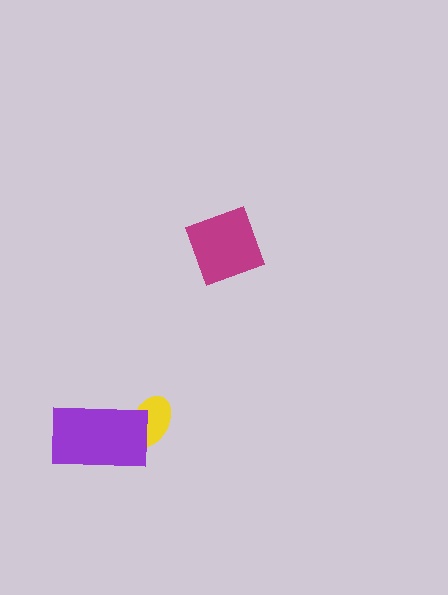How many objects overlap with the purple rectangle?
1 object overlaps with the purple rectangle.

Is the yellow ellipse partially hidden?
Yes, it is partially covered by another shape.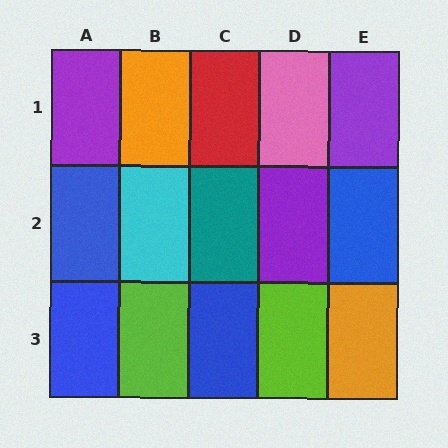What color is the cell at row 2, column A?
Blue.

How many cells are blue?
4 cells are blue.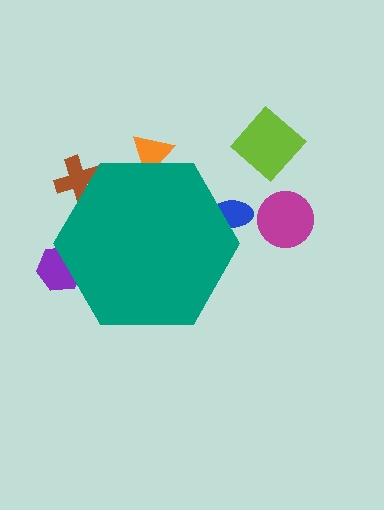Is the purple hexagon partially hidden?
Yes, the purple hexagon is partially hidden behind the teal hexagon.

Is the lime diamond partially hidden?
No, the lime diamond is fully visible.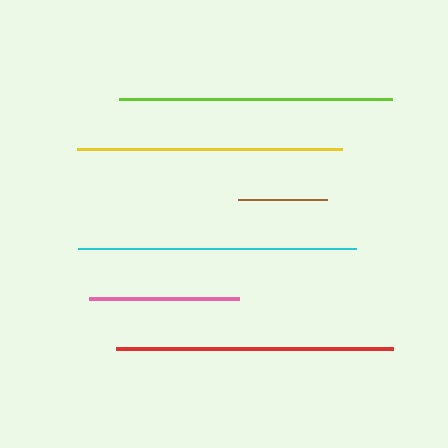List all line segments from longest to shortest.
From longest to shortest: cyan, red, lime, yellow, pink, brown.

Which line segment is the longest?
The cyan line is the longest at approximately 279 pixels.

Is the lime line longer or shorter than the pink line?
The lime line is longer than the pink line.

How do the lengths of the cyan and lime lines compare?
The cyan and lime lines are approximately the same length.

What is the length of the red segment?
The red segment is approximately 277 pixels long.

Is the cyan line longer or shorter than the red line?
The cyan line is longer than the red line.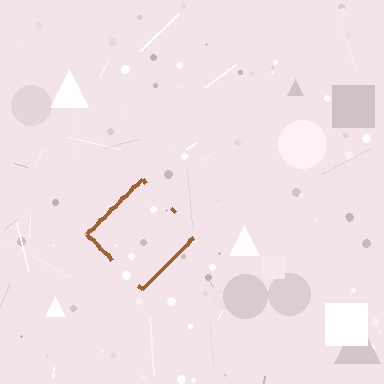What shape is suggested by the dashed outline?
The dashed outline suggests a diamond.